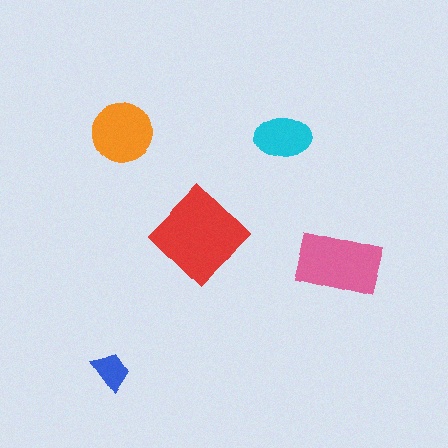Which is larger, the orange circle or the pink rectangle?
The pink rectangle.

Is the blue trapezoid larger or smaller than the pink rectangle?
Smaller.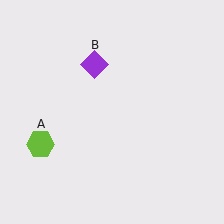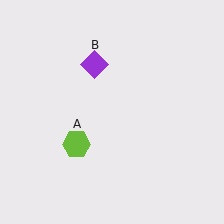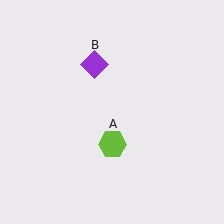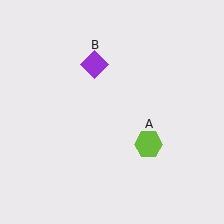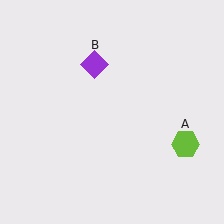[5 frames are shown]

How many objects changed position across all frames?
1 object changed position: lime hexagon (object A).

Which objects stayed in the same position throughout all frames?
Purple diamond (object B) remained stationary.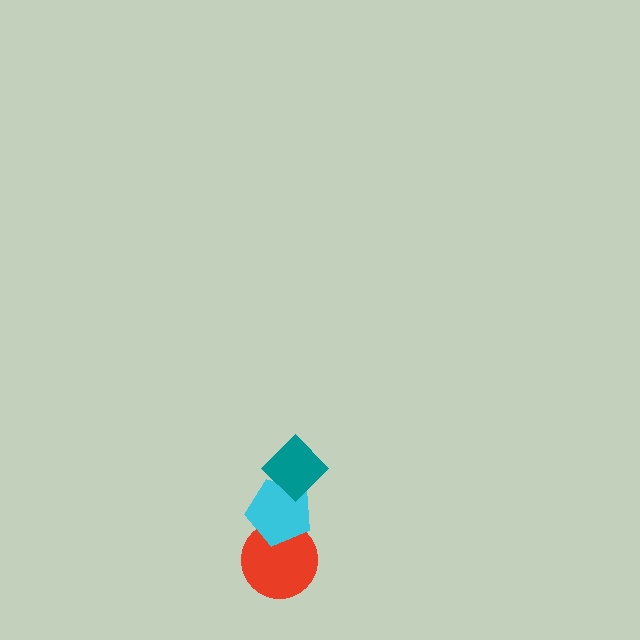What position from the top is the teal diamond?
The teal diamond is 1st from the top.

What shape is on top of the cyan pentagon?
The teal diamond is on top of the cyan pentagon.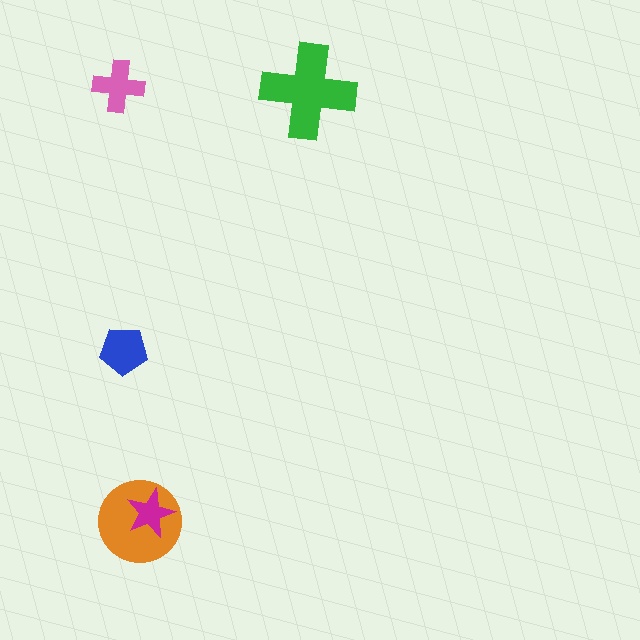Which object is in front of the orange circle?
The magenta star is in front of the orange circle.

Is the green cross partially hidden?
No, no other shape covers it.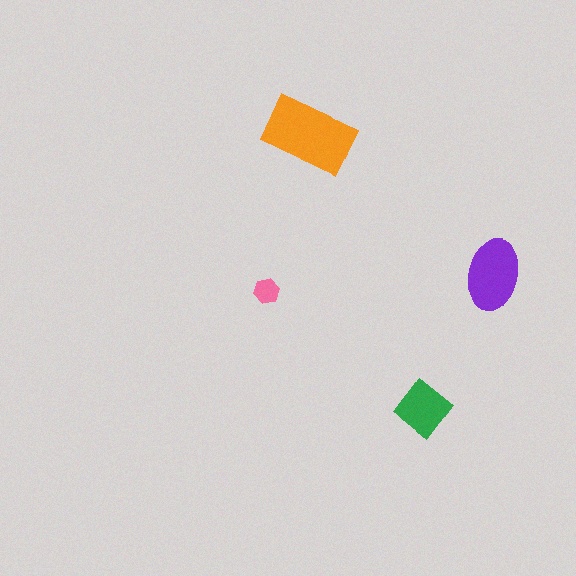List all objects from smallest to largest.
The pink hexagon, the green diamond, the purple ellipse, the orange rectangle.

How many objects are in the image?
There are 4 objects in the image.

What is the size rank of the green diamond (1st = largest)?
3rd.